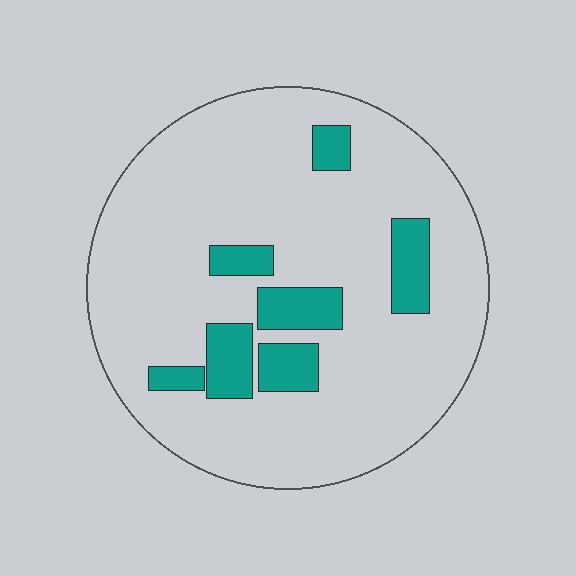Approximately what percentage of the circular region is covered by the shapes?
Approximately 15%.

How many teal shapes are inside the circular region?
7.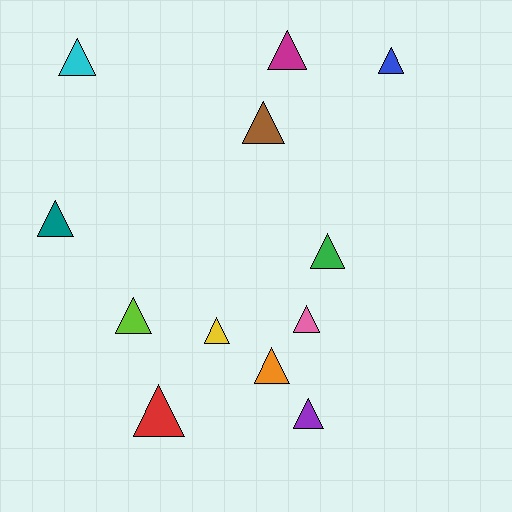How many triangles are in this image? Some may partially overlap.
There are 12 triangles.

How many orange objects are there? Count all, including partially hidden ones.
There is 1 orange object.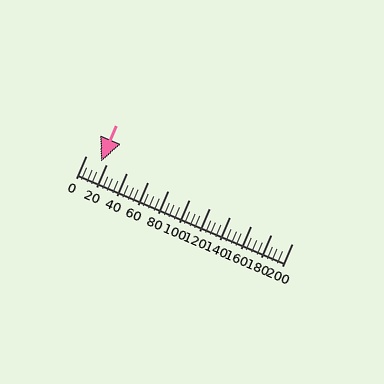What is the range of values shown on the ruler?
The ruler shows values from 0 to 200.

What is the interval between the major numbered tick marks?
The major tick marks are spaced 20 units apart.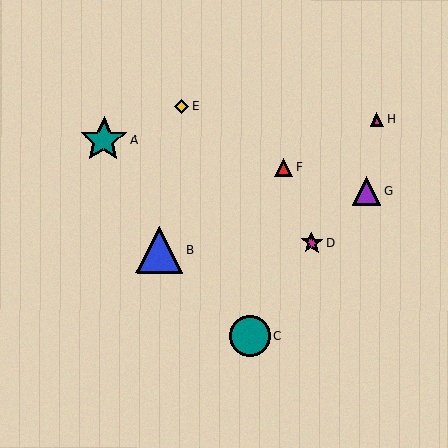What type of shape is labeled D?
Shape D is a magenta star.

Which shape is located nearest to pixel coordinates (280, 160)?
The red triangle (labeled F) at (284, 168) is nearest to that location.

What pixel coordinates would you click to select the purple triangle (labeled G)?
Click at (367, 191) to select the purple triangle G.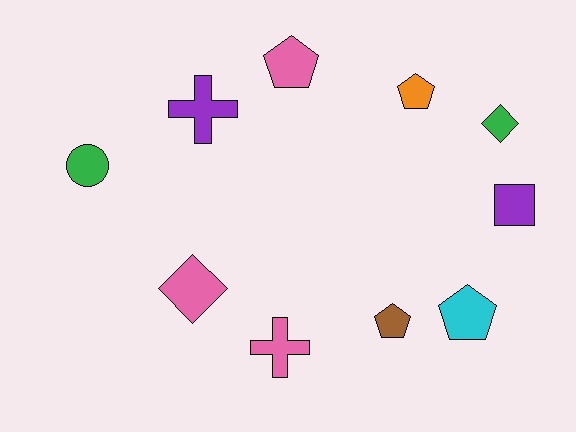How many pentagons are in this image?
There are 4 pentagons.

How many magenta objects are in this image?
There are no magenta objects.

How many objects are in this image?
There are 10 objects.